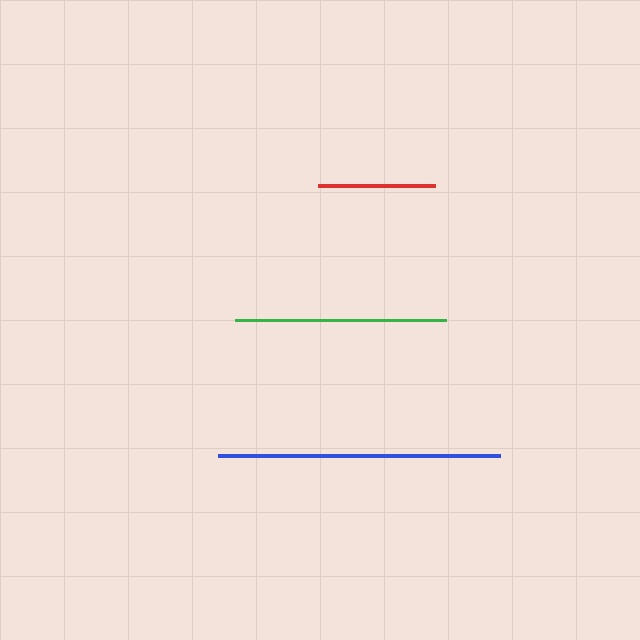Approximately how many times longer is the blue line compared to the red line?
The blue line is approximately 2.4 times the length of the red line.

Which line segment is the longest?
The blue line is the longest at approximately 282 pixels.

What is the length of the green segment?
The green segment is approximately 211 pixels long.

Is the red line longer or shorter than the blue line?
The blue line is longer than the red line.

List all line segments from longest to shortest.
From longest to shortest: blue, green, red.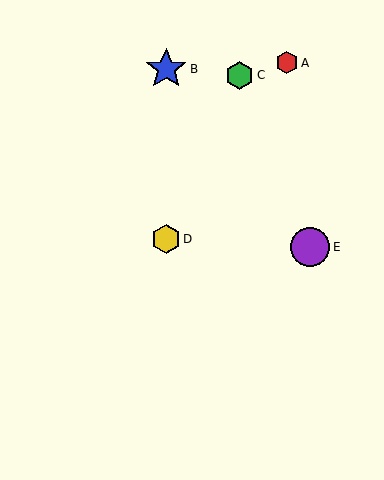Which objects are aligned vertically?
Objects B, D are aligned vertically.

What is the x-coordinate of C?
Object C is at x≈240.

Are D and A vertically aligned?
No, D is at x≈166 and A is at x≈287.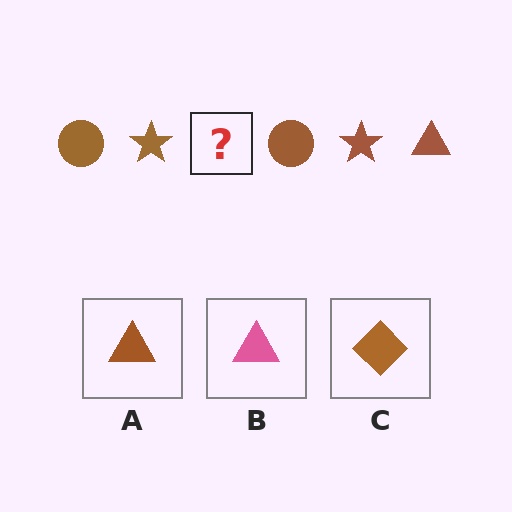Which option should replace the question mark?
Option A.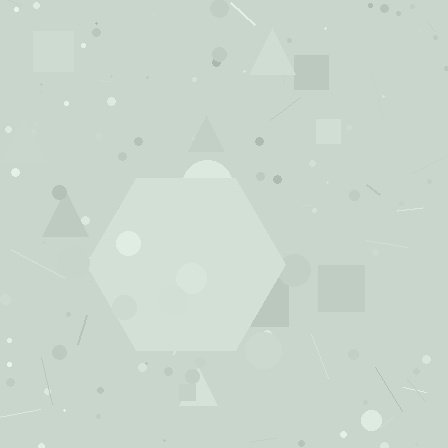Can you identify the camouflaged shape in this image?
The camouflaged shape is a hexagon.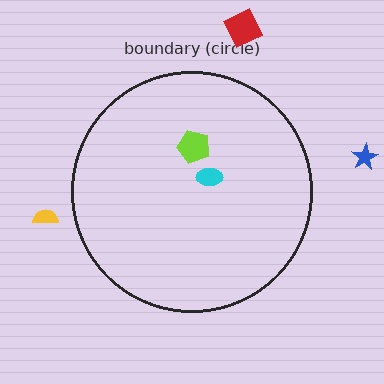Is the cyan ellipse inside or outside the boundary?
Inside.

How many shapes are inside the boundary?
2 inside, 3 outside.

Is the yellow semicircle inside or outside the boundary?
Outside.